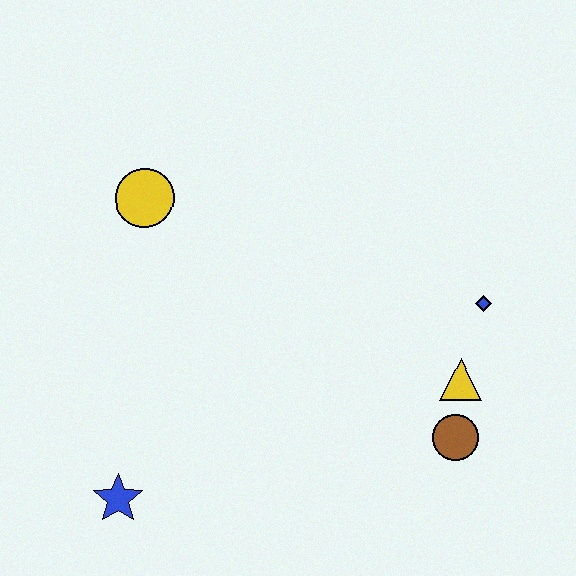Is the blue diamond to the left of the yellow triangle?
No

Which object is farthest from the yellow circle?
The brown circle is farthest from the yellow circle.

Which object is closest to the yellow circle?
The blue star is closest to the yellow circle.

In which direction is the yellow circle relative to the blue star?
The yellow circle is above the blue star.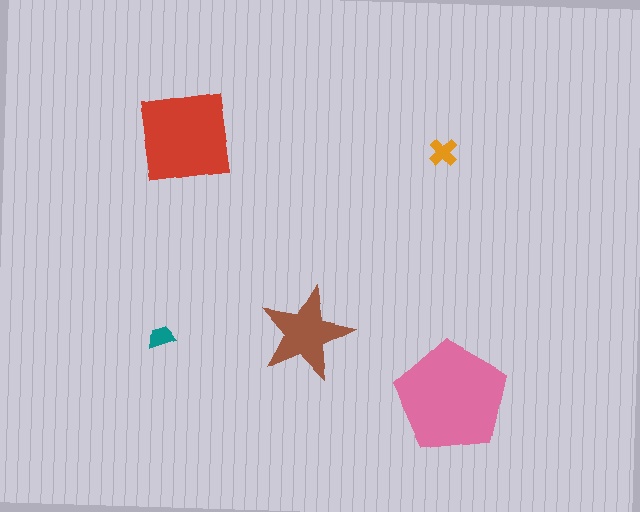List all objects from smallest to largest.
The teal trapezoid, the orange cross, the brown star, the red square, the pink pentagon.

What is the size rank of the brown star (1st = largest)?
3rd.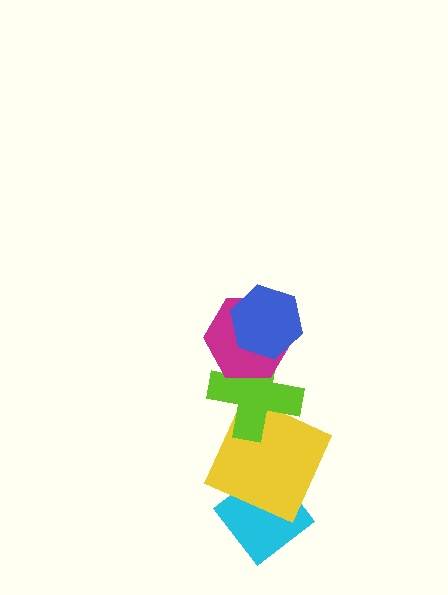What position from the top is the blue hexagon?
The blue hexagon is 1st from the top.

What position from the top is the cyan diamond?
The cyan diamond is 5th from the top.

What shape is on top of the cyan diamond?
The yellow square is on top of the cyan diamond.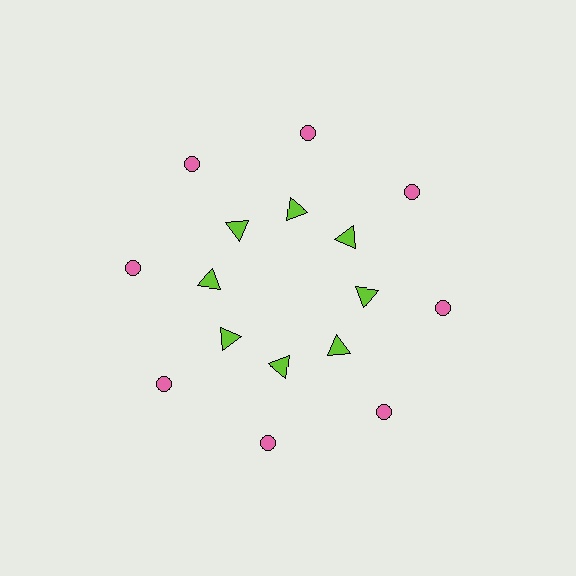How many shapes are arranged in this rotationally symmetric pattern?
There are 16 shapes, arranged in 8 groups of 2.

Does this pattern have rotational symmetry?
Yes, this pattern has 8-fold rotational symmetry. It looks the same after rotating 45 degrees around the center.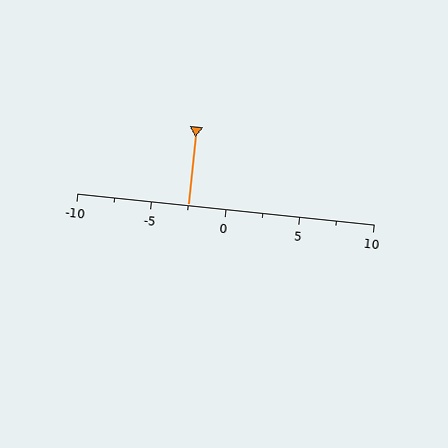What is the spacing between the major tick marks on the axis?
The major ticks are spaced 5 apart.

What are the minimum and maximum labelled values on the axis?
The axis runs from -10 to 10.